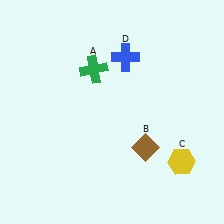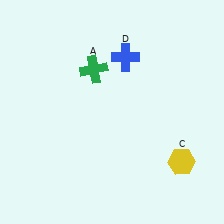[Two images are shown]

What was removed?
The brown diamond (B) was removed in Image 2.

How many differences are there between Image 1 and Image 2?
There is 1 difference between the two images.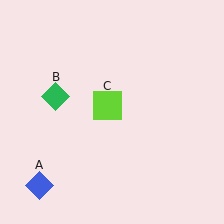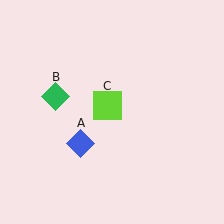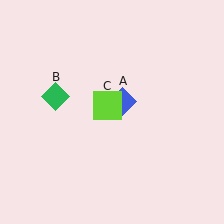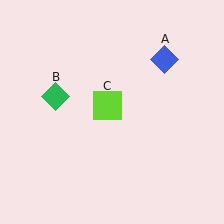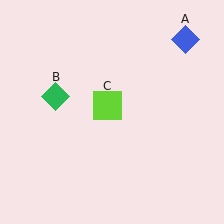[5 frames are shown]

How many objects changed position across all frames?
1 object changed position: blue diamond (object A).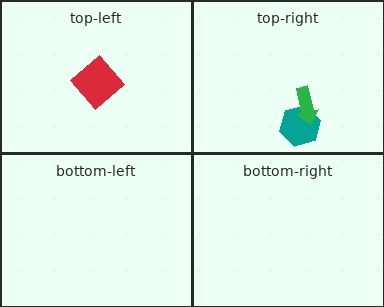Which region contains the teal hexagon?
The top-right region.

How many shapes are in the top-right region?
2.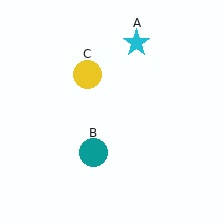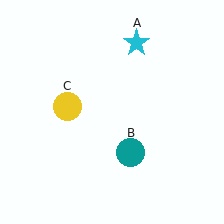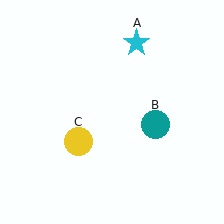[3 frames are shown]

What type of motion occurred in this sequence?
The teal circle (object B), yellow circle (object C) rotated counterclockwise around the center of the scene.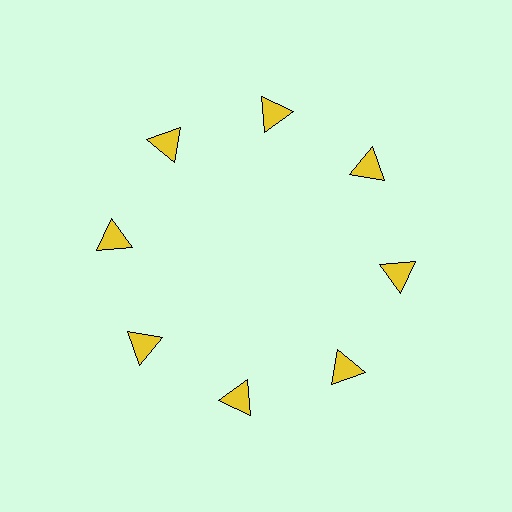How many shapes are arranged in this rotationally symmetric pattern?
There are 8 shapes, arranged in 8 groups of 1.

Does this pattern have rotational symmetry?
Yes, this pattern has 8-fold rotational symmetry. It looks the same after rotating 45 degrees around the center.